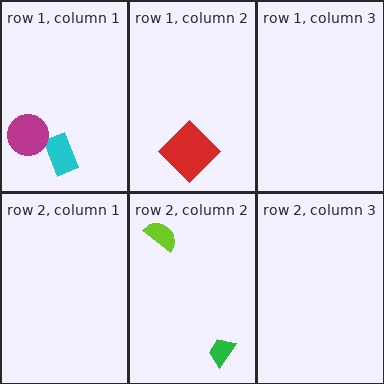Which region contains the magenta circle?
The row 1, column 1 region.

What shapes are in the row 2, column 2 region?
The lime semicircle, the green trapezoid.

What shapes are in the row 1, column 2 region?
The red diamond.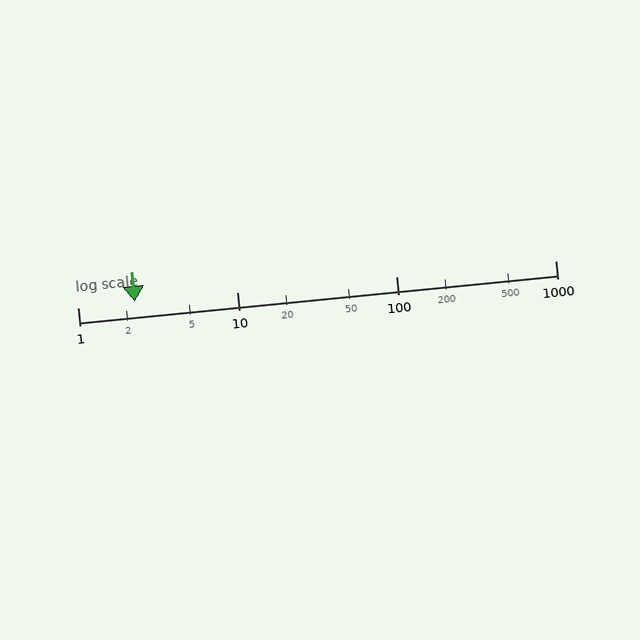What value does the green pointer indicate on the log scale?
The pointer indicates approximately 2.3.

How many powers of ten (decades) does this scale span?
The scale spans 3 decades, from 1 to 1000.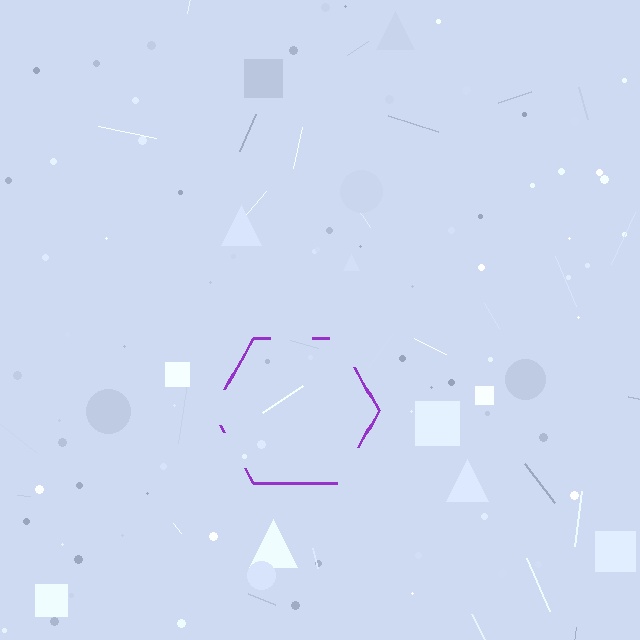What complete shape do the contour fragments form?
The contour fragments form a hexagon.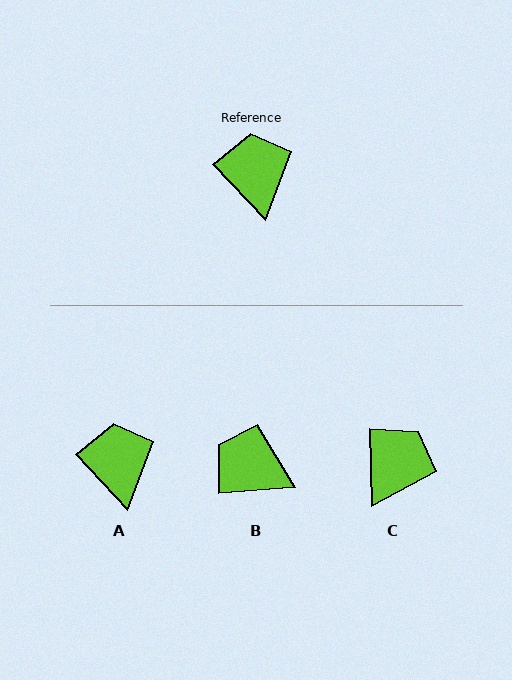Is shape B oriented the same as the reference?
No, it is off by about 52 degrees.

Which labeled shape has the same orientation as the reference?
A.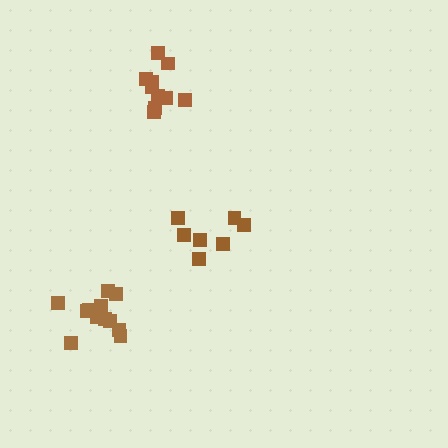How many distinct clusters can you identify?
There are 3 distinct clusters.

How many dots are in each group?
Group 1: 11 dots, Group 2: 12 dots, Group 3: 7 dots (30 total).